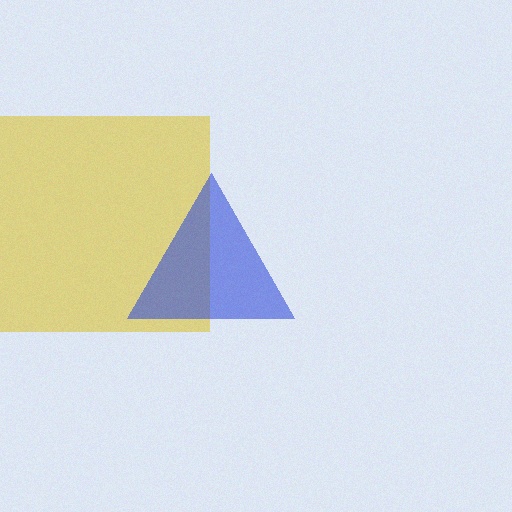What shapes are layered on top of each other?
The layered shapes are: a yellow square, a blue triangle.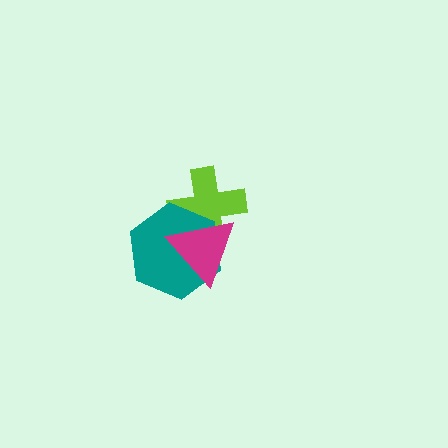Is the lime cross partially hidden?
Yes, it is partially covered by another shape.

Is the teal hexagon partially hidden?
Yes, it is partially covered by another shape.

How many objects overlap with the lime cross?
2 objects overlap with the lime cross.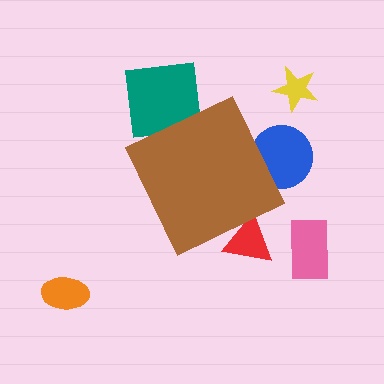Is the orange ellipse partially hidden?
No, the orange ellipse is fully visible.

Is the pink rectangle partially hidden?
No, the pink rectangle is fully visible.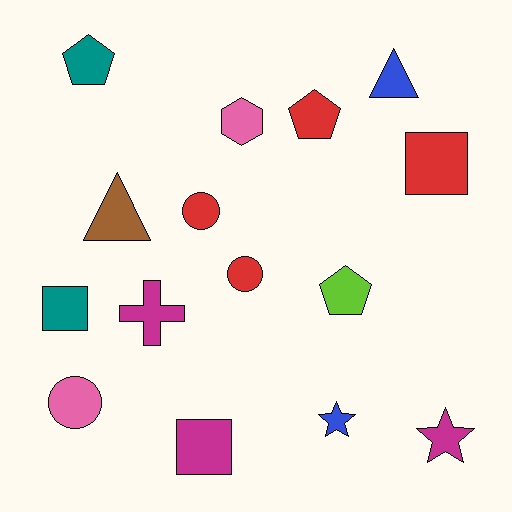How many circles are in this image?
There are 3 circles.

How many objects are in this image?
There are 15 objects.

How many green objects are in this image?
There are no green objects.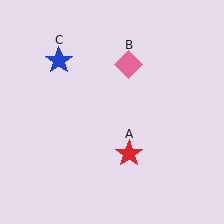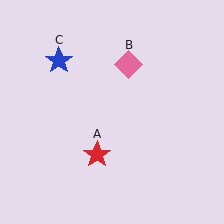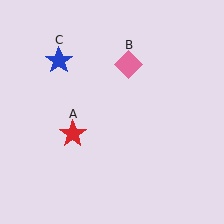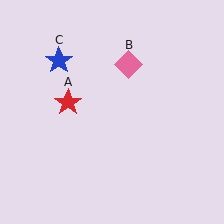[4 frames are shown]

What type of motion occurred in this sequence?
The red star (object A) rotated clockwise around the center of the scene.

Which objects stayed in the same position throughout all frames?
Pink diamond (object B) and blue star (object C) remained stationary.